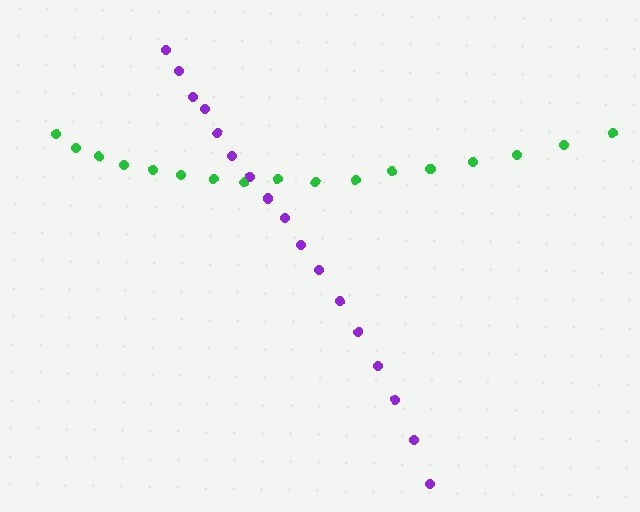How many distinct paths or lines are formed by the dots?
There are 2 distinct paths.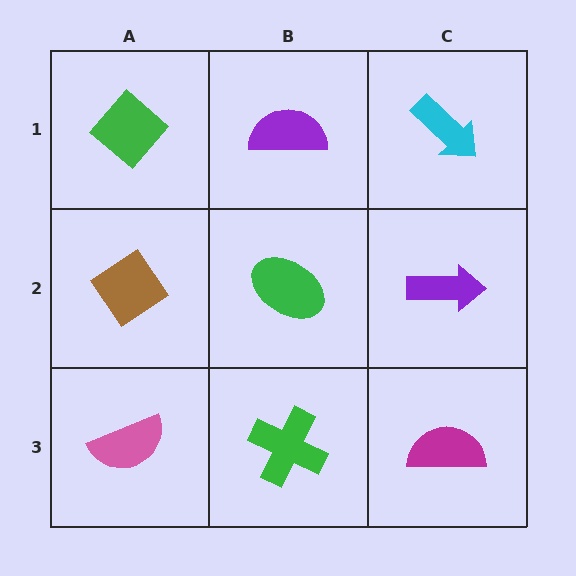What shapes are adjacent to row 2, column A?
A green diamond (row 1, column A), a pink semicircle (row 3, column A), a green ellipse (row 2, column B).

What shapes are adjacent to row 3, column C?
A purple arrow (row 2, column C), a green cross (row 3, column B).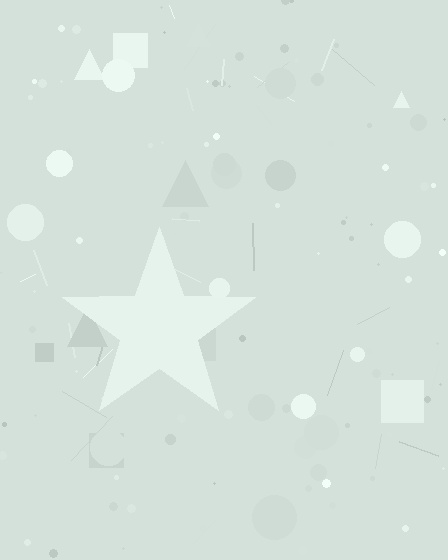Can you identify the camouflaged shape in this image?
The camouflaged shape is a star.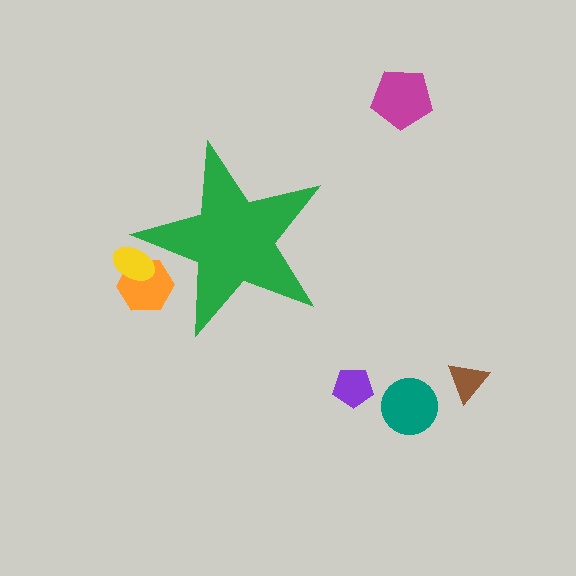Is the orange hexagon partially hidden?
Yes, the orange hexagon is partially hidden behind the green star.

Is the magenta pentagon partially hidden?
No, the magenta pentagon is fully visible.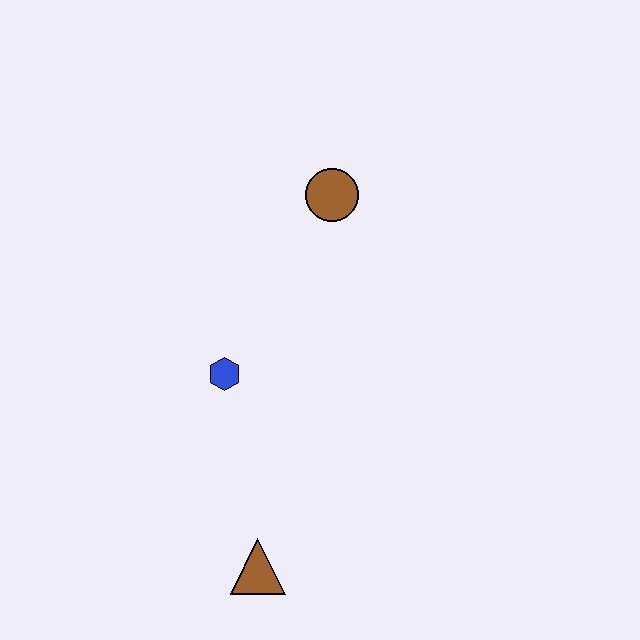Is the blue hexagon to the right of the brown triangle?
No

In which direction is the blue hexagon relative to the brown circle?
The blue hexagon is below the brown circle.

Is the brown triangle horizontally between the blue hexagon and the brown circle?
Yes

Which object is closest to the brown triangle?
The blue hexagon is closest to the brown triangle.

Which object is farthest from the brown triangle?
The brown circle is farthest from the brown triangle.